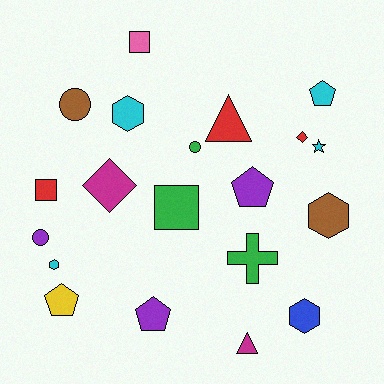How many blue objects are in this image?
There is 1 blue object.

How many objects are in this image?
There are 20 objects.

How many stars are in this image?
There is 1 star.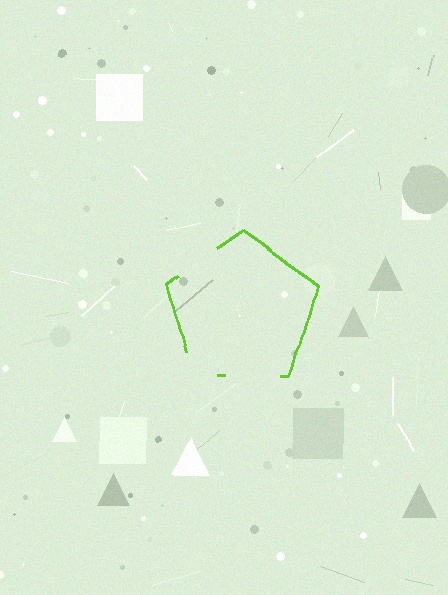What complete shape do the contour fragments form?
The contour fragments form a pentagon.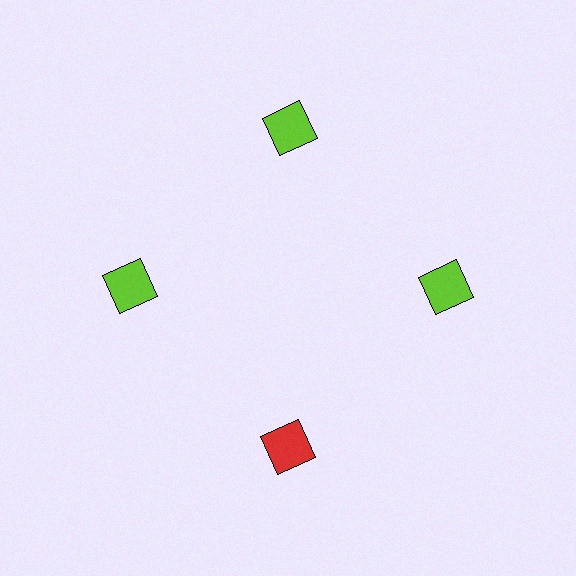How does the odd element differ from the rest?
It has a different color: red instead of lime.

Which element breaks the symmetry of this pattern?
The red square at roughly the 6 o'clock position breaks the symmetry. All other shapes are lime squares.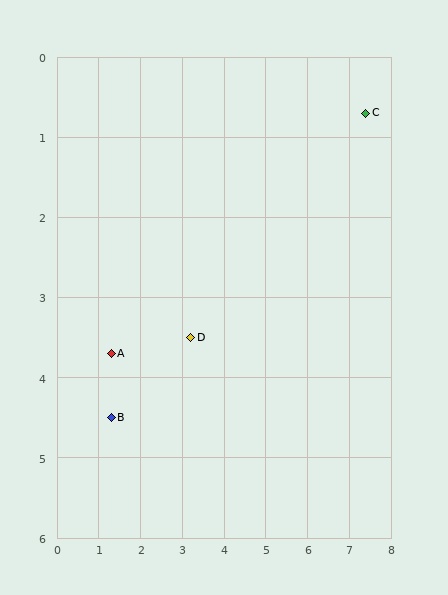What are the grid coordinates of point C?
Point C is at approximately (7.4, 0.7).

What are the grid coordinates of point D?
Point D is at approximately (3.2, 3.5).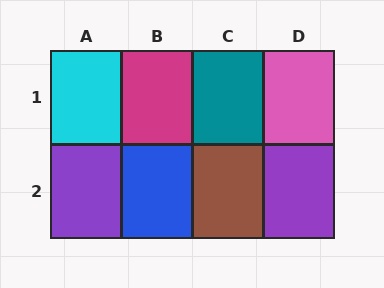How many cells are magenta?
1 cell is magenta.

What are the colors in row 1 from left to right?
Cyan, magenta, teal, pink.